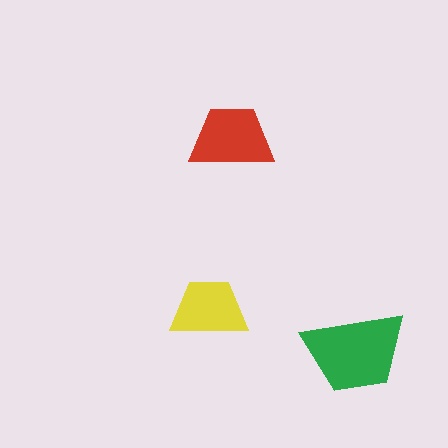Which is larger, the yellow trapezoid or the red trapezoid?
The red one.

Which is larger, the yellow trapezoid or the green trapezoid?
The green one.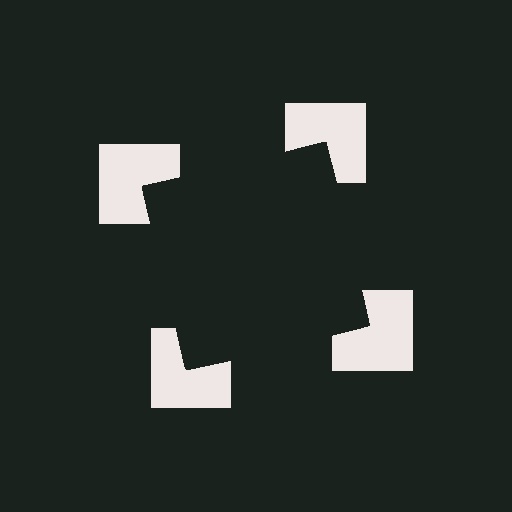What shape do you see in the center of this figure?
An illusory square — its edges are inferred from the aligned wedge cuts in the notched squares, not physically drawn.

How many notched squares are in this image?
There are 4 — one at each vertex of the illusory square.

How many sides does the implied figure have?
4 sides.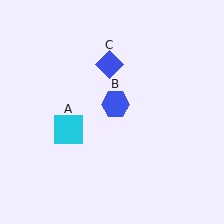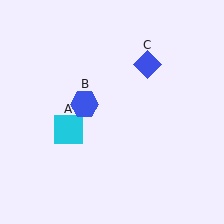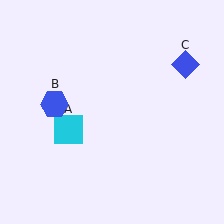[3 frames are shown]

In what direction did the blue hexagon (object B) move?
The blue hexagon (object B) moved left.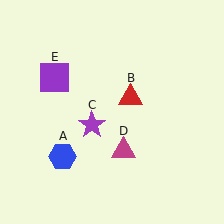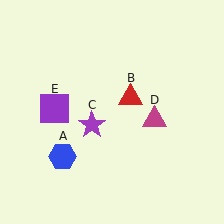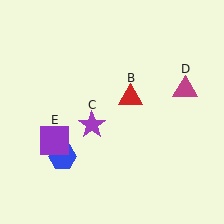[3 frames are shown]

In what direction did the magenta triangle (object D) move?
The magenta triangle (object D) moved up and to the right.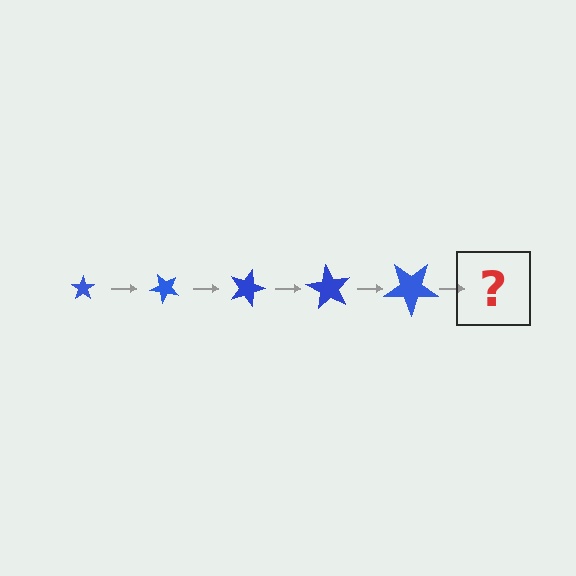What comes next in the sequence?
The next element should be a star, larger than the previous one and rotated 225 degrees from the start.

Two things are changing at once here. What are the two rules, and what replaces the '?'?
The two rules are that the star grows larger each step and it rotates 45 degrees each step. The '?' should be a star, larger than the previous one and rotated 225 degrees from the start.